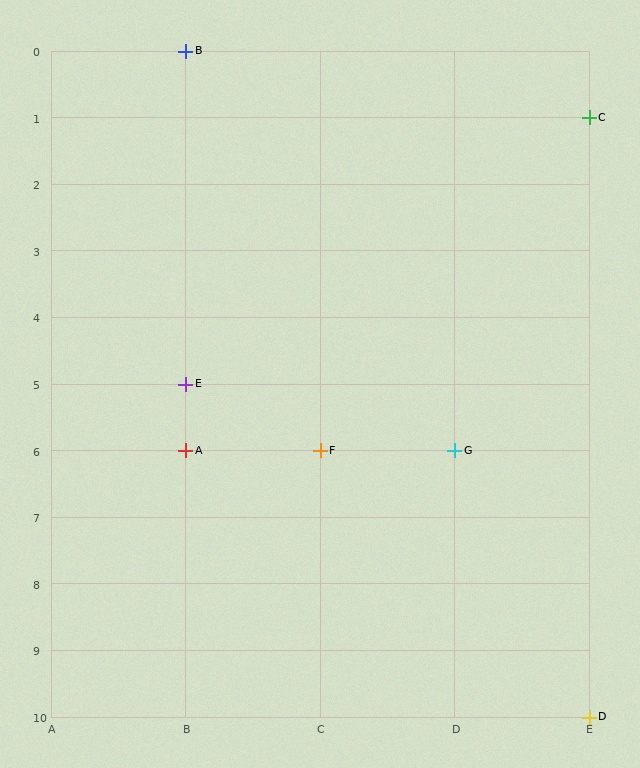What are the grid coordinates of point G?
Point G is at grid coordinates (D, 6).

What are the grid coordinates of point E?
Point E is at grid coordinates (B, 5).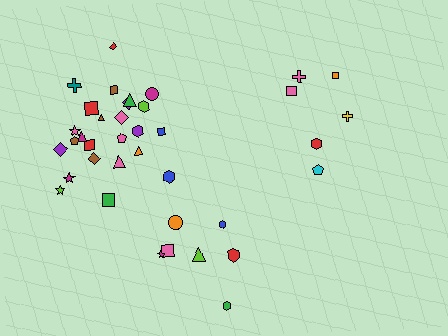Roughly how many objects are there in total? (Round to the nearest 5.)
Roughly 40 objects in total.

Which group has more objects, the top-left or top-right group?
The top-left group.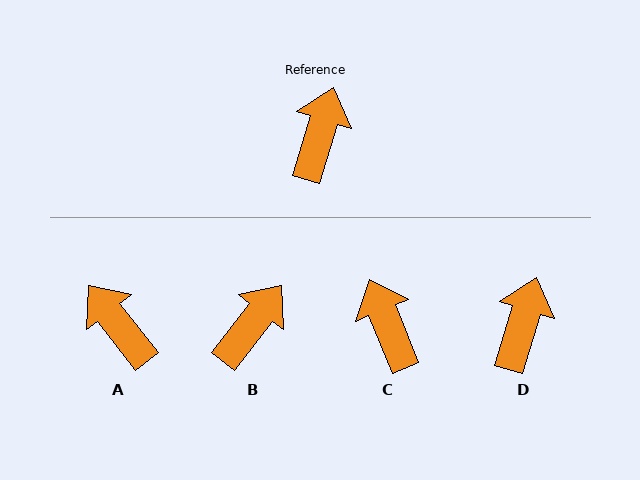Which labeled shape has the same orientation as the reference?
D.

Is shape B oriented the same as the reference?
No, it is off by about 21 degrees.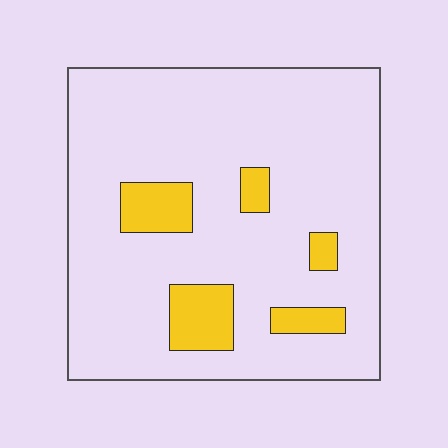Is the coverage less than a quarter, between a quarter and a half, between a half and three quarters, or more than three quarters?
Less than a quarter.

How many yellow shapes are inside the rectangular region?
5.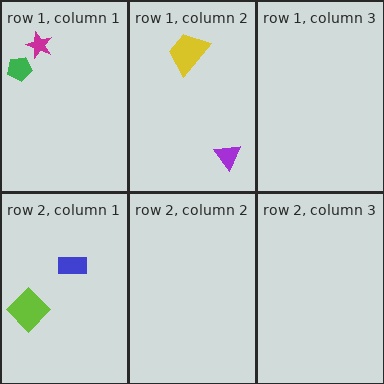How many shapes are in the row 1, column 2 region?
2.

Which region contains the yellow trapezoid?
The row 1, column 2 region.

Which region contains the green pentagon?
The row 1, column 1 region.